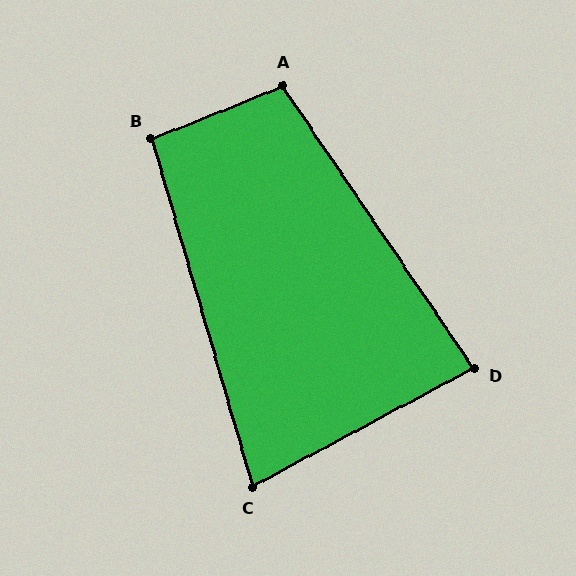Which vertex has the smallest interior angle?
C, at approximately 78 degrees.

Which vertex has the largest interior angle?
A, at approximately 102 degrees.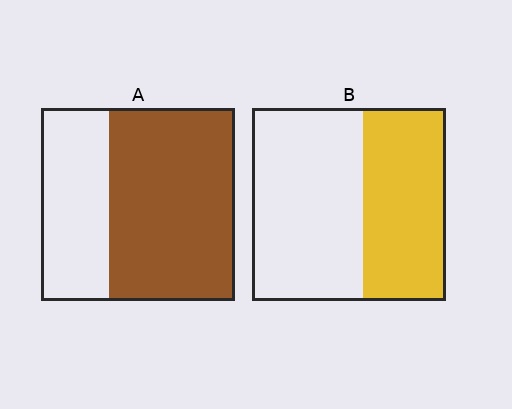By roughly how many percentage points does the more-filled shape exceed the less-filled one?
By roughly 20 percentage points (A over B).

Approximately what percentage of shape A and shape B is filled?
A is approximately 65% and B is approximately 45%.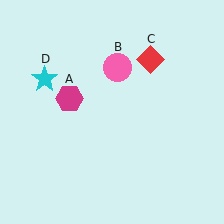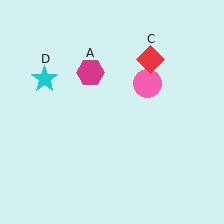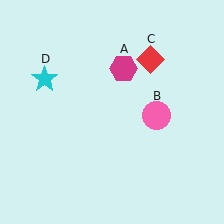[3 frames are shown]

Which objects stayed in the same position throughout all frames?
Red diamond (object C) and cyan star (object D) remained stationary.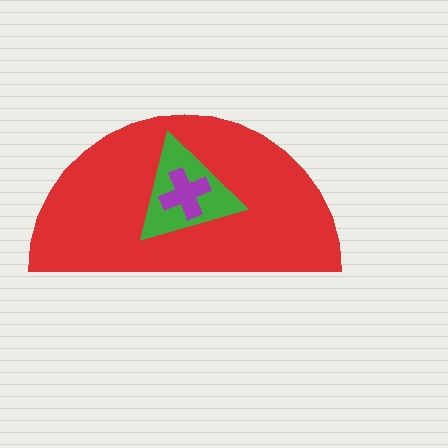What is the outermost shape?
The red semicircle.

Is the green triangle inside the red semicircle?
Yes.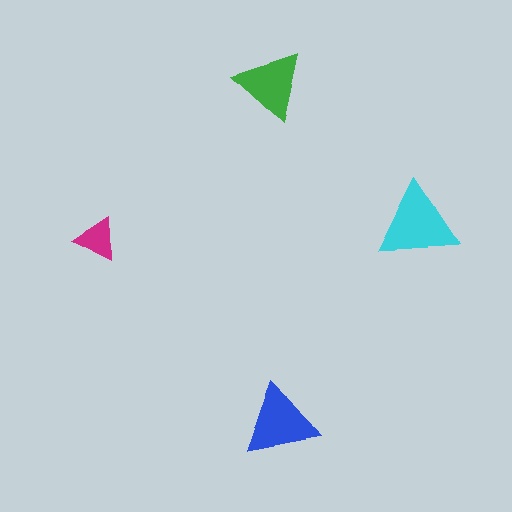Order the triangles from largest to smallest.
the cyan one, the blue one, the green one, the magenta one.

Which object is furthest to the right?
The cyan triangle is rightmost.